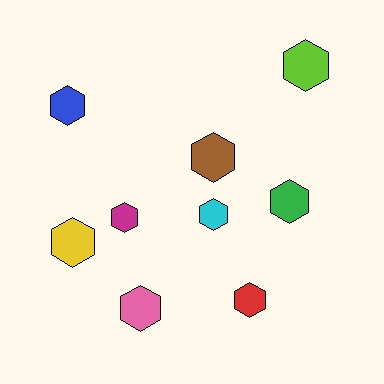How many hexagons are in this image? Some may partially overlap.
There are 9 hexagons.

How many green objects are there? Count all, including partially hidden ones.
There is 1 green object.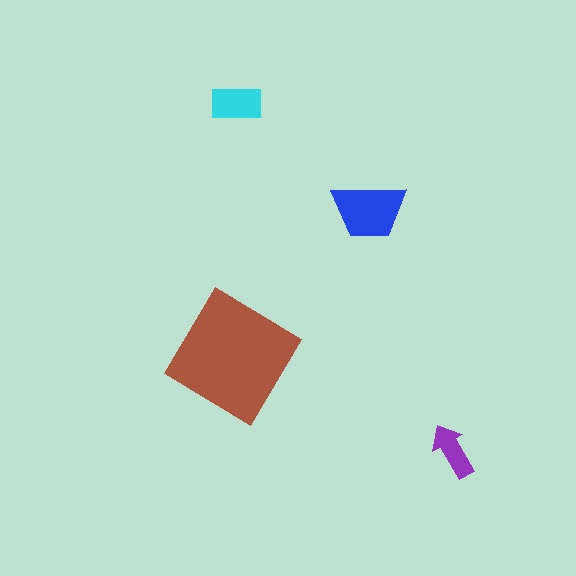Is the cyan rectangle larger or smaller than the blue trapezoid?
Smaller.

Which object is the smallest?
The purple arrow.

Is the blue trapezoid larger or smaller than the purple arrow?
Larger.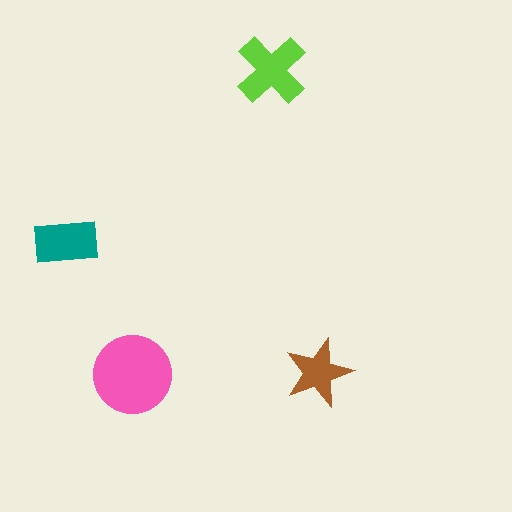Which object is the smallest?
The brown star.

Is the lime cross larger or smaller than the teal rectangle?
Larger.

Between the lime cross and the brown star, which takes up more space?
The lime cross.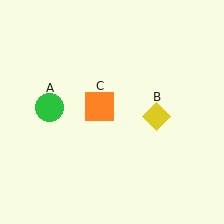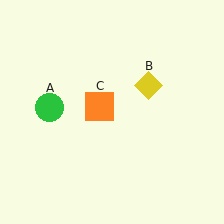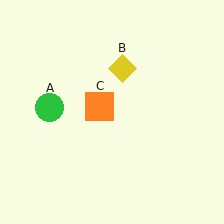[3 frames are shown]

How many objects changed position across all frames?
1 object changed position: yellow diamond (object B).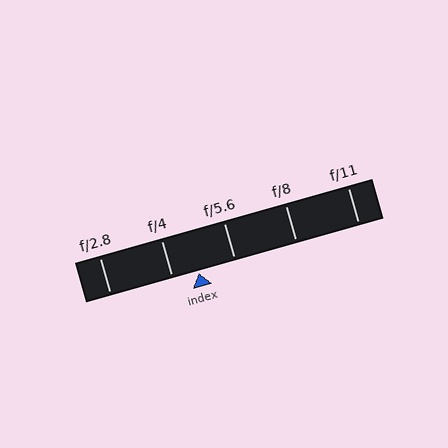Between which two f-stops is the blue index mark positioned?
The index mark is between f/4 and f/5.6.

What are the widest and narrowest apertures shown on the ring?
The widest aperture shown is f/2.8 and the narrowest is f/11.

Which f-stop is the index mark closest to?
The index mark is closest to f/4.